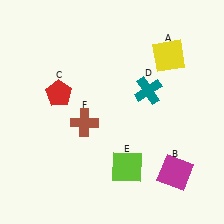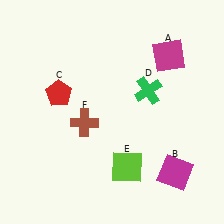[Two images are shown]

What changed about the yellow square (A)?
In Image 1, A is yellow. In Image 2, it changed to magenta.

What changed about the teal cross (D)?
In Image 1, D is teal. In Image 2, it changed to green.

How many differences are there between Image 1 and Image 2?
There are 2 differences between the two images.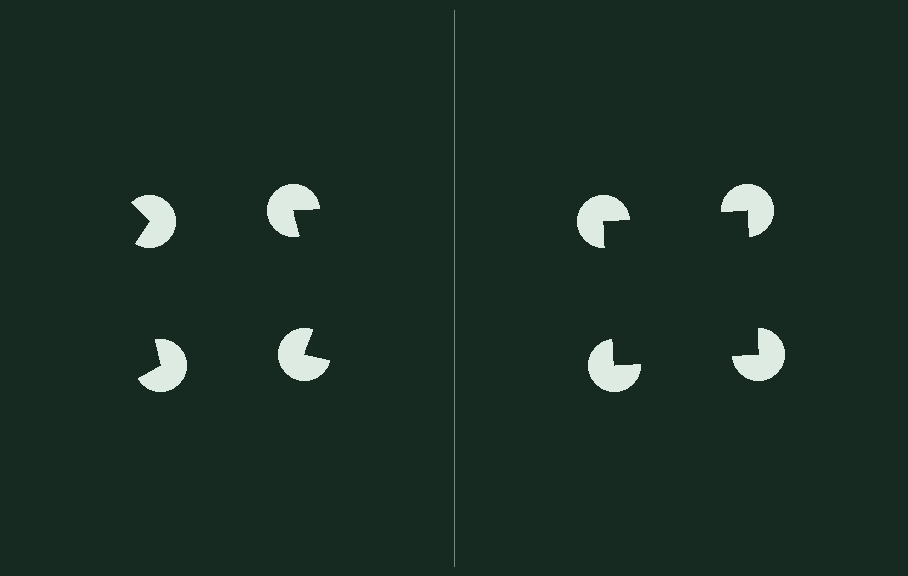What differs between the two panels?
The pac-man discs are positioned identically on both sides; only the wedge orientations differ. On the right they align to a square; on the left they are misaligned.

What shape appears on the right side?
An illusory square.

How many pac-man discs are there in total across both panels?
8 — 4 on each side.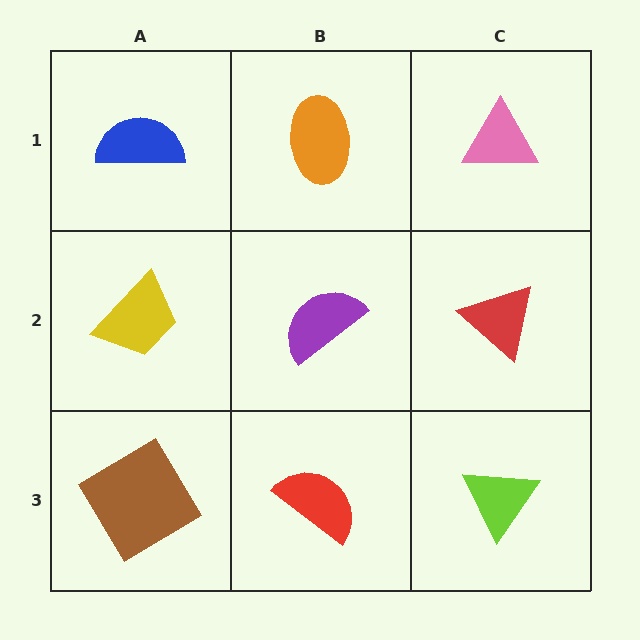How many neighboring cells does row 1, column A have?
2.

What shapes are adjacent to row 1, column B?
A purple semicircle (row 2, column B), a blue semicircle (row 1, column A), a pink triangle (row 1, column C).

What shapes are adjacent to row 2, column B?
An orange ellipse (row 1, column B), a red semicircle (row 3, column B), a yellow trapezoid (row 2, column A), a red triangle (row 2, column C).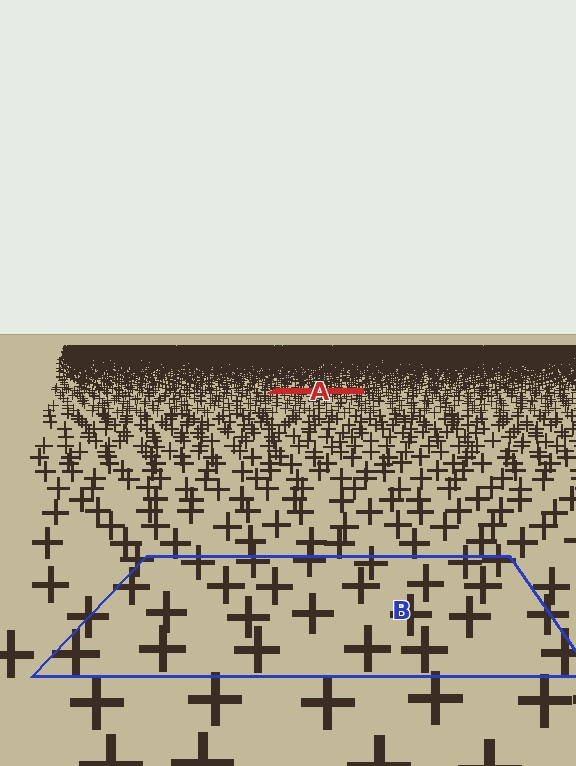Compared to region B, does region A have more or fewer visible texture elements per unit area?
Region A has more texture elements per unit area — they are packed more densely because it is farther away.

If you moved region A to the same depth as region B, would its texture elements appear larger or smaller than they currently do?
They would appear larger. At a closer depth, the same texture elements are projected at a bigger on-screen size.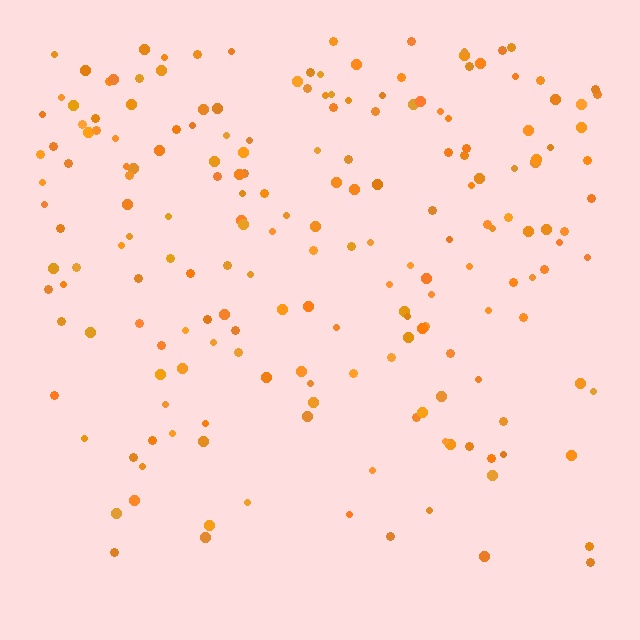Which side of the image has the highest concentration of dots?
The top.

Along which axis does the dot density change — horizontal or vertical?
Vertical.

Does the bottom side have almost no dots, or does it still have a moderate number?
Still a moderate number, just noticeably fewer than the top.